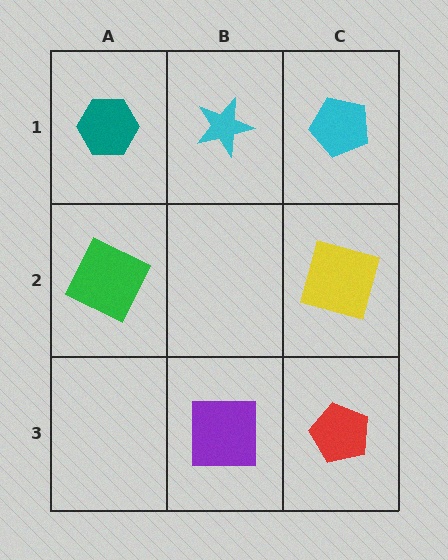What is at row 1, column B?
A cyan star.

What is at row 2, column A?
A green square.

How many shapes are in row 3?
2 shapes.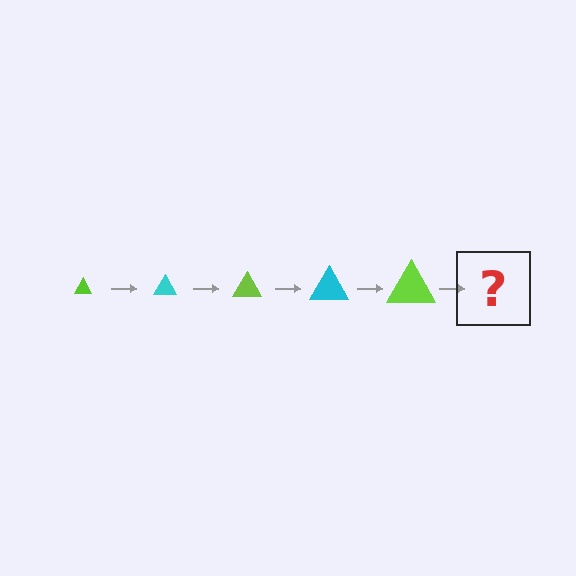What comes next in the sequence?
The next element should be a cyan triangle, larger than the previous one.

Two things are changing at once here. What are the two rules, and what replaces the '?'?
The two rules are that the triangle grows larger each step and the color cycles through lime and cyan. The '?' should be a cyan triangle, larger than the previous one.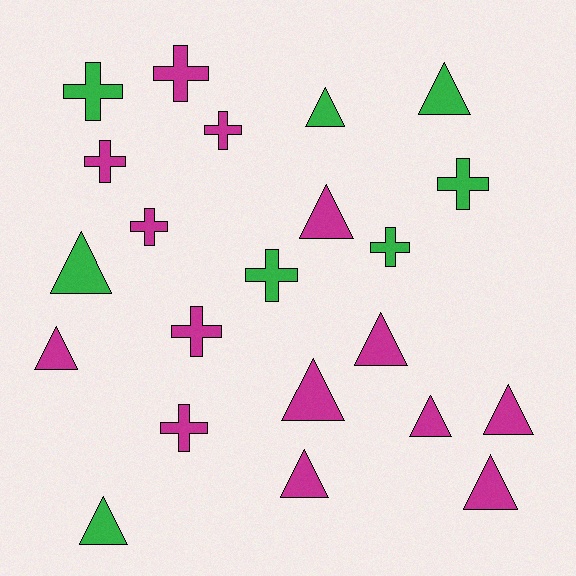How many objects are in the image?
There are 22 objects.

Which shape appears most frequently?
Triangle, with 12 objects.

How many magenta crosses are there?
There are 6 magenta crosses.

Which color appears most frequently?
Magenta, with 14 objects.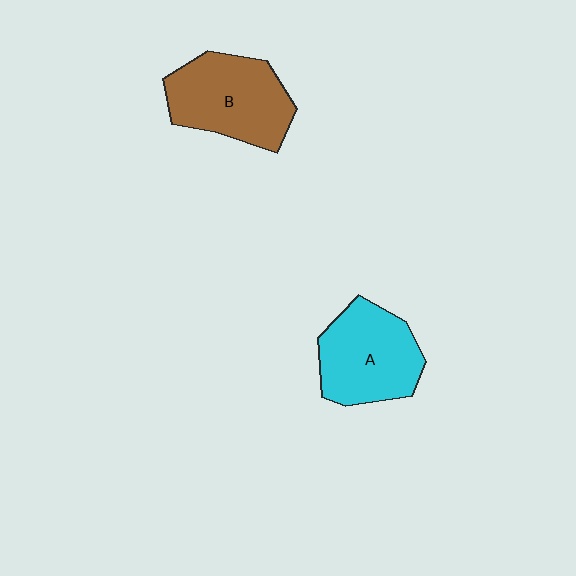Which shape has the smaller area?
Shape A (cyan).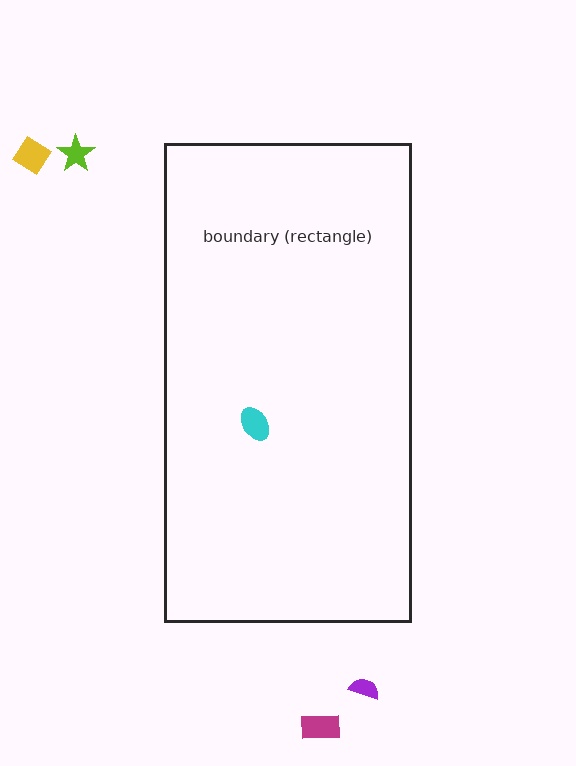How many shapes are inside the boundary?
1 inside, 4 outside.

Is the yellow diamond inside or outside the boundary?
Outside.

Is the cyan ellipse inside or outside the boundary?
Inside.